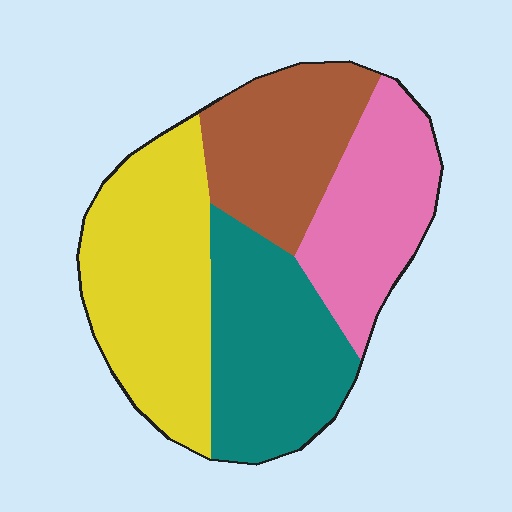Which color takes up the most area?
Yellow, at roughly 30%.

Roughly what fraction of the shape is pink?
Pink takes up about one fifth (1/5) of the shape.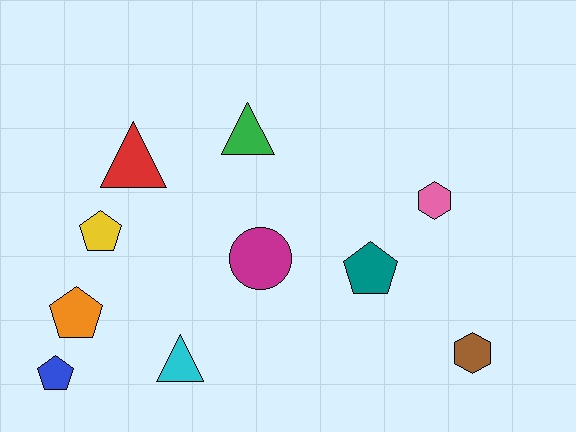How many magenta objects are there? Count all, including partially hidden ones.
There is 1 magenta object.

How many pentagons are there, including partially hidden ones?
There are 4 pentagons.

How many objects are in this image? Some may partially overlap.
There are 10 objects.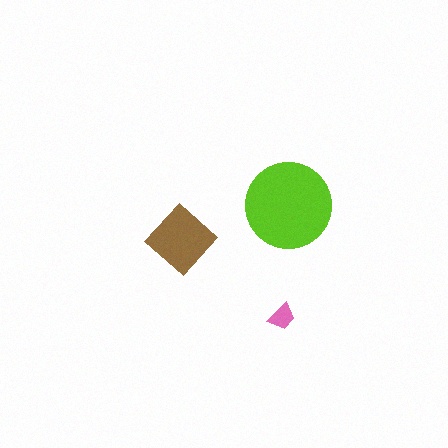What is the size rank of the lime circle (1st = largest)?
1st.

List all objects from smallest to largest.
The pink trapezoid, the brown diamond, the lime circle.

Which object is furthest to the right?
The lime circle is rightmost.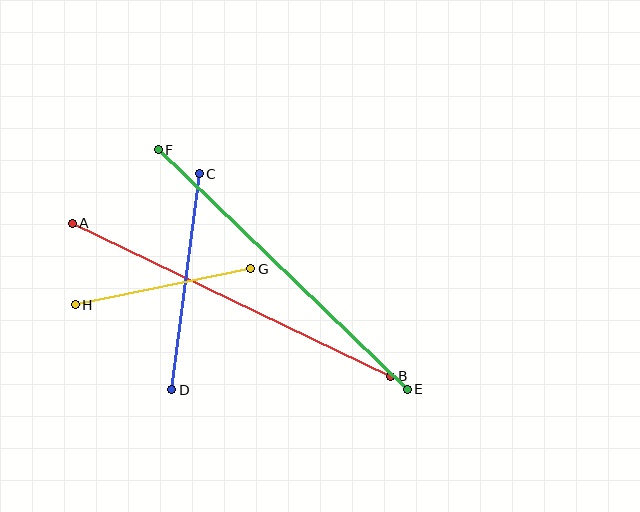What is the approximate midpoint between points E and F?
The midpoint is at approximately (283, 270) pixels.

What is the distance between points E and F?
The distance is approximately 345 pixels.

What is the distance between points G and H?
The distance is approximately 179 pixels.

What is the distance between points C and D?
The distance is approximately 217 pixels.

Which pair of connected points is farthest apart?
Points A and B are farthest apart.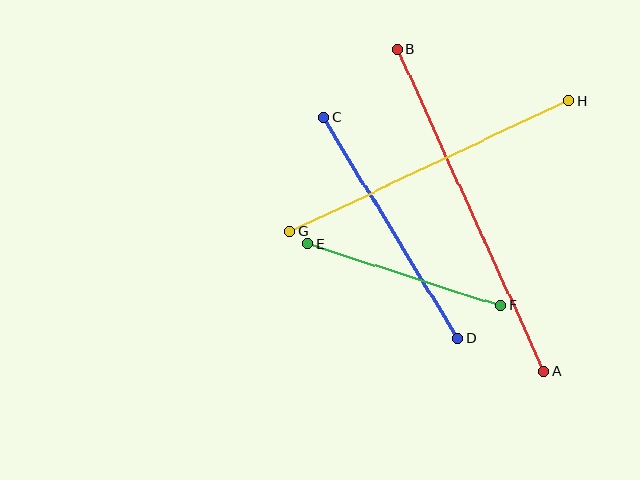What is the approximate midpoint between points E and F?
The midpoint is at approximately (404, 275) pixels.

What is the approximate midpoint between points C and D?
The midpoint is at approximately (391, 228) pixels.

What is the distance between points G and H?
The distance is approximately 308 pixels.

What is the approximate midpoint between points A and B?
The midpoint is at approximately (471, 210) pixels.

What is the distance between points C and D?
The distance is approximately 258 pixels.